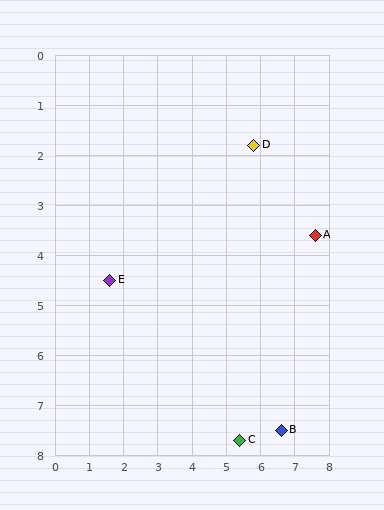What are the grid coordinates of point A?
Point A is at approximately (7.6, 3.6).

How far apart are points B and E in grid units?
Points B and E are about 5.8 grid units apart.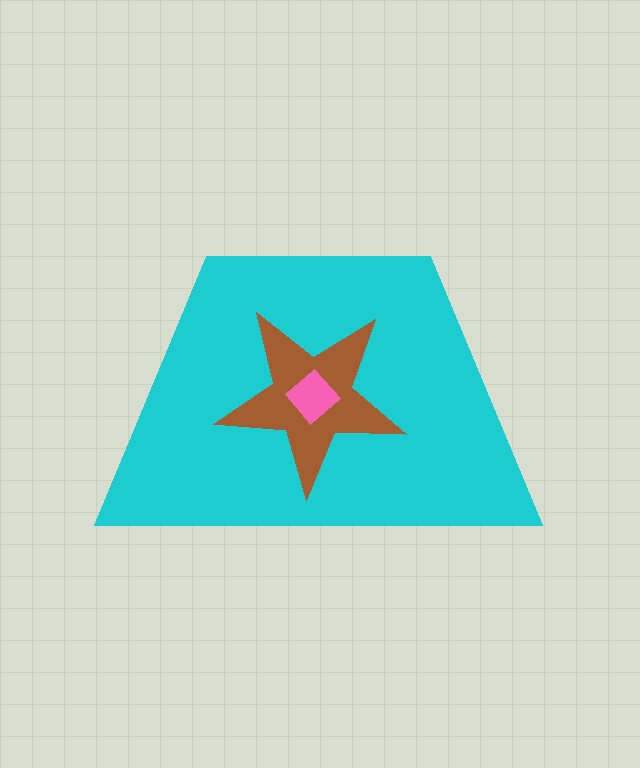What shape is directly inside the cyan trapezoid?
The brown star.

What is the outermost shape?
The cyan trapezoid.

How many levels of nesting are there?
3.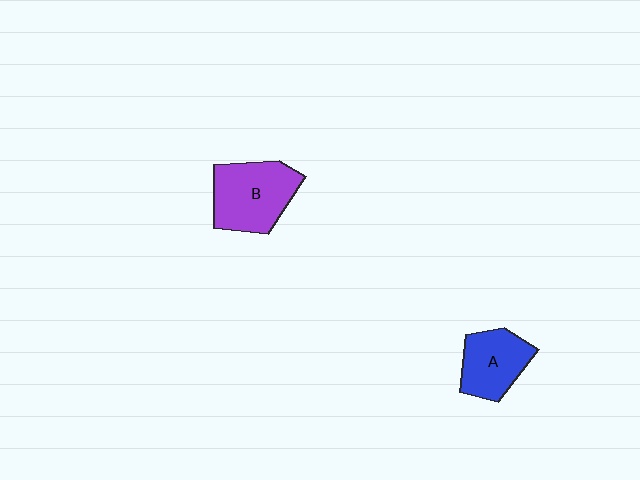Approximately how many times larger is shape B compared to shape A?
Approximately 1.3 times.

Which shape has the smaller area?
Shape A (blue).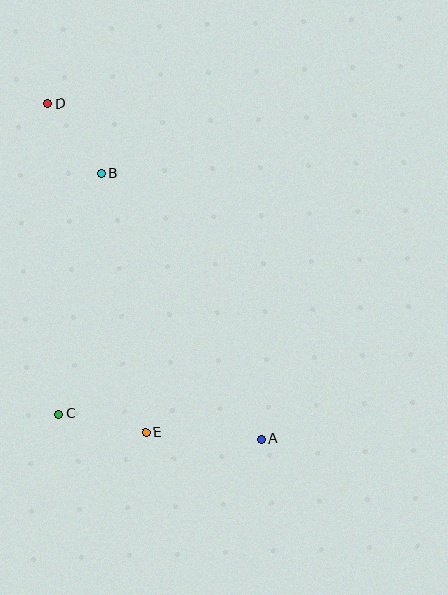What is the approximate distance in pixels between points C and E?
The distance between C and E is approximately 89 pixels.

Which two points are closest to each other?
Points B and D are closest to each other.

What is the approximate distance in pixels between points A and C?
The distance between A and C is approximately 204 pixels.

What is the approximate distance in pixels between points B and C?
The distance between B and C is approximately 244 pixels.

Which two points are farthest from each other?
Points A and D are farthest from each other.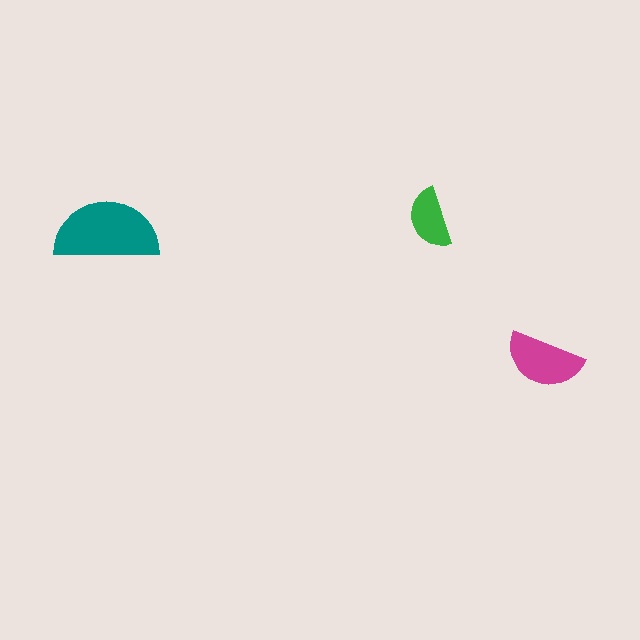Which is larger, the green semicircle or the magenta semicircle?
The magenta one.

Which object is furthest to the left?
The teal semicircle is leftmost.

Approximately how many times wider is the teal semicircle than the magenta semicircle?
About 1.5 times wider.